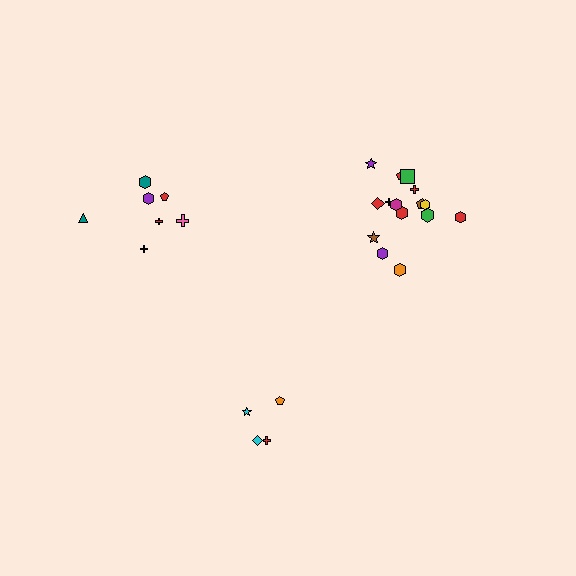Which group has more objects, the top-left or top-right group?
The top-right group.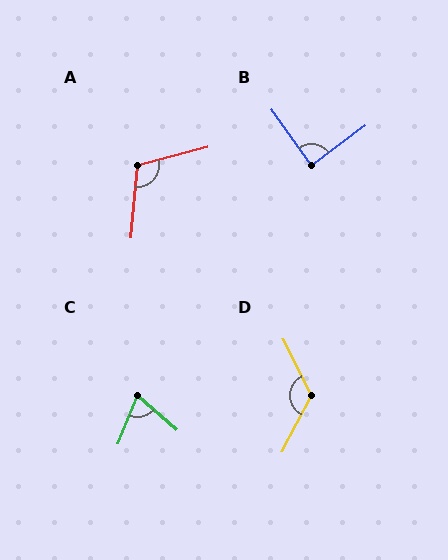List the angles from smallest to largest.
C (70°), B (89°), A (109°), D (125°).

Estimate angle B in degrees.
Approximately 89 degrees.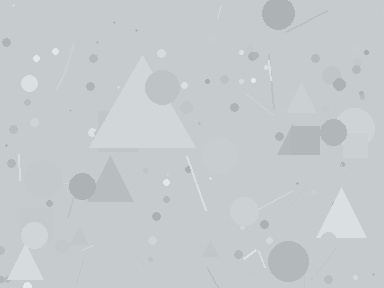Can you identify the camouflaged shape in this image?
The camouflaged shape is a triangle.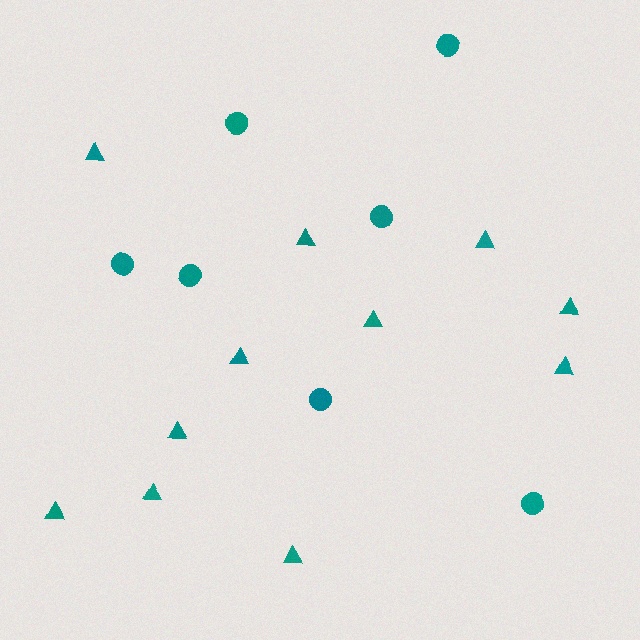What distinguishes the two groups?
There are 2 groups: one group of circles (7) and one group of triangles (11).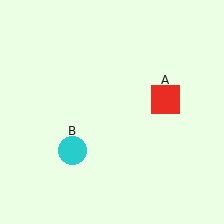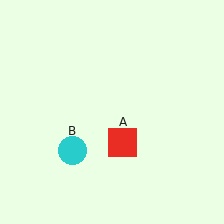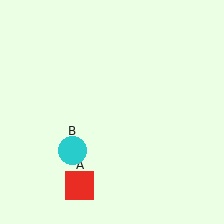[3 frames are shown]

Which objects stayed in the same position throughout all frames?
Cyan circle (object B) remained stationary.